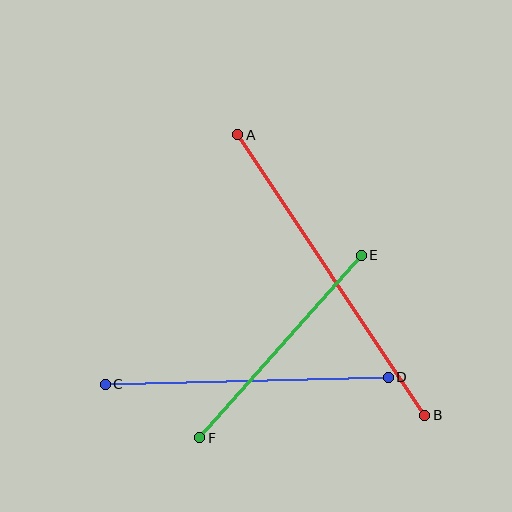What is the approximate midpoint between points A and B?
The midpoint is at approximately (331, 275) pixels.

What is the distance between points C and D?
The distance is approximately 283 pixels.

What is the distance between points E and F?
The distance is approximately 244 pixels.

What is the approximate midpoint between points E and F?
The midpoint is at approximately (281, 346) pixels.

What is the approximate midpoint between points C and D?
The midpoint is at approximately (247, 381) pixels.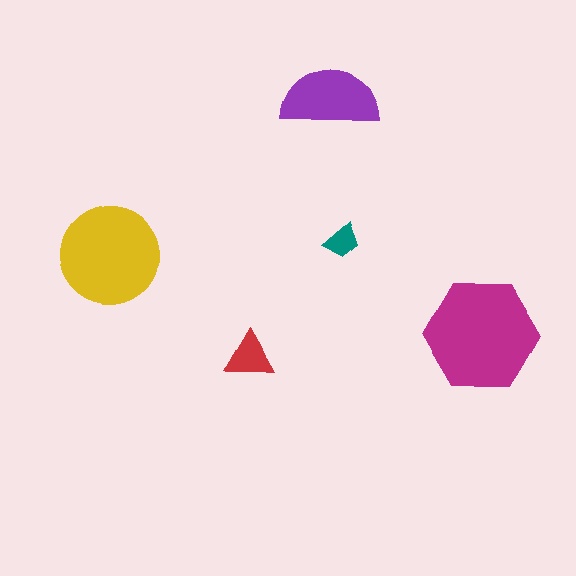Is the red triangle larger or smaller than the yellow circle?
Smaller.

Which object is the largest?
The magenta hexagon.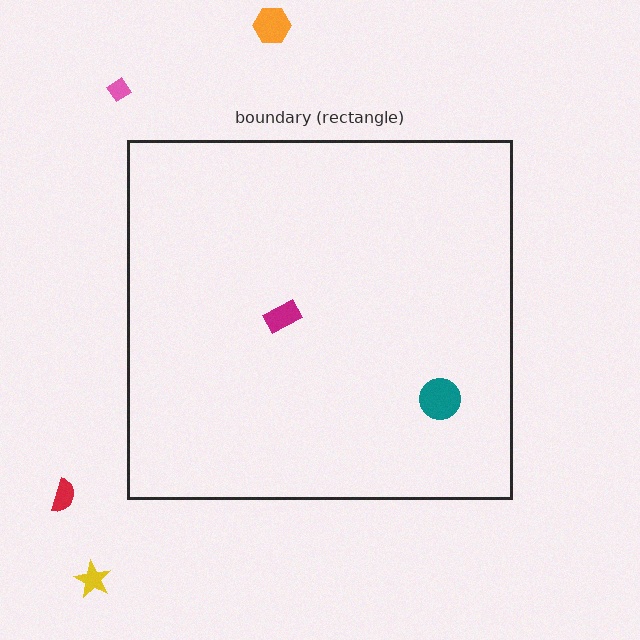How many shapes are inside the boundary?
2 inside, 4 outside.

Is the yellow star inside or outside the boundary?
Outside.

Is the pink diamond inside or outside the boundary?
Outside.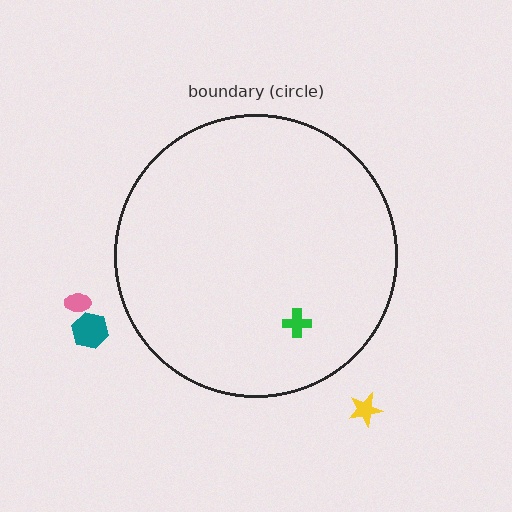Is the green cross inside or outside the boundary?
Inside.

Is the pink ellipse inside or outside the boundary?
Outside.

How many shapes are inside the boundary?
1 inside, 3 outside.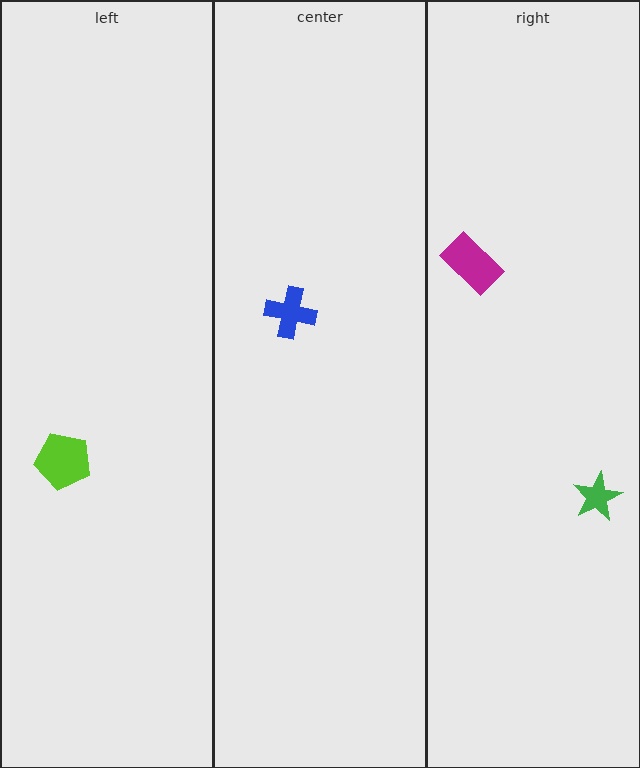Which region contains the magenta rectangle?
The right region.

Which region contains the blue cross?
The center region.